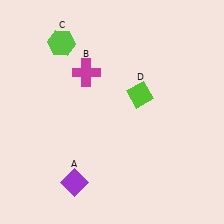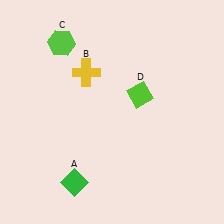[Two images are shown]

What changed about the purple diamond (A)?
In Image 1, A is purple. In Image 2, it changed to green.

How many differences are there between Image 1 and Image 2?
There are 2 differences between the two images.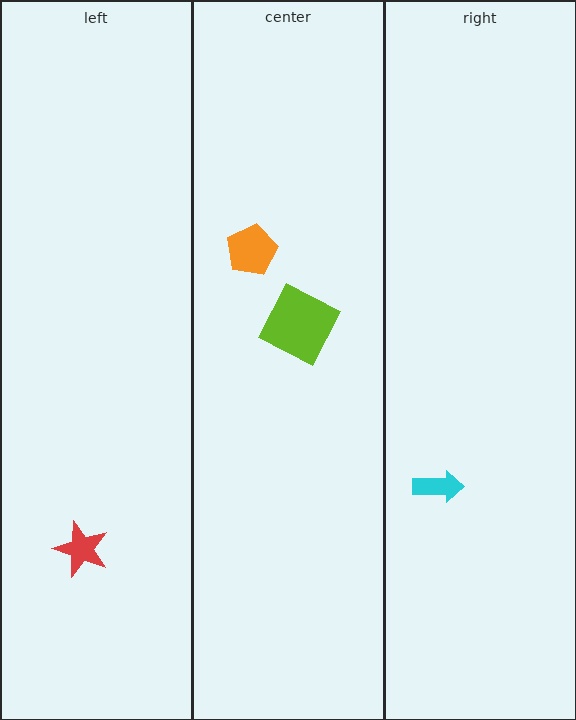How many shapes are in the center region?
2.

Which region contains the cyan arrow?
The right region.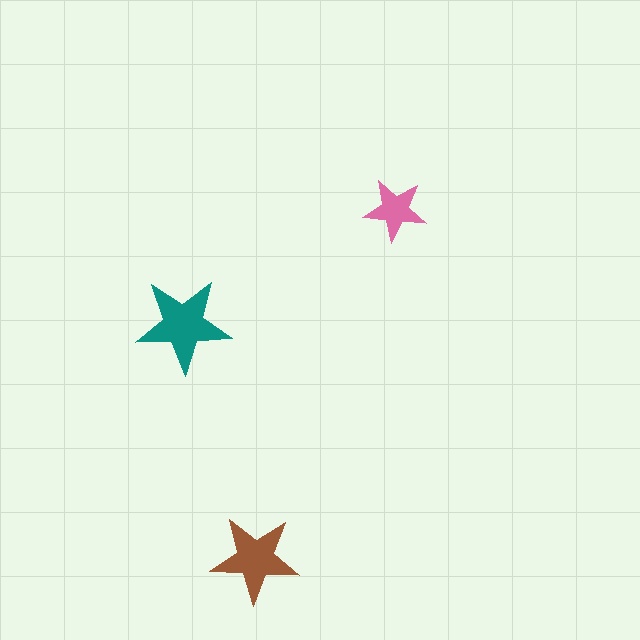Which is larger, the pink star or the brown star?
The brown one.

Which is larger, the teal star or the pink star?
The teal one.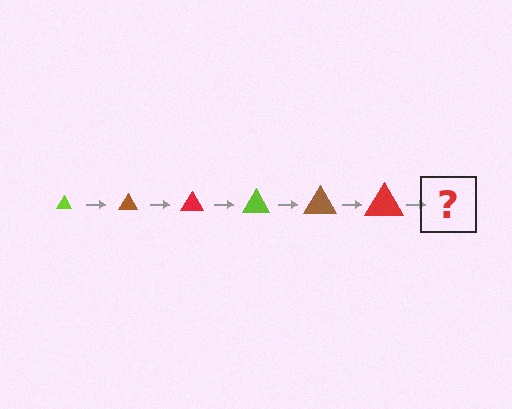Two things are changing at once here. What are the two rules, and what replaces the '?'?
The two rules are that the triangle grows larger each step and the color cycles through lime, brown, and red. The '?' should be a lime triangle, larger than the previous one.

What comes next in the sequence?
The next element should be a lime triangle, larger than the previous one.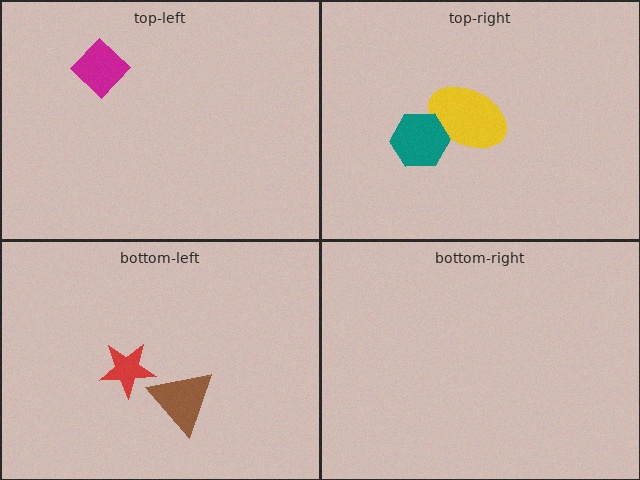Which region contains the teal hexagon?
The top-right region.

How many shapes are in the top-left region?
1.